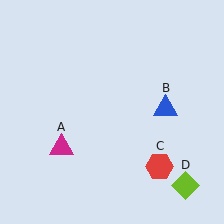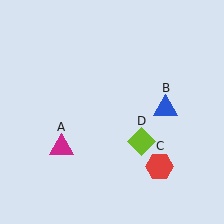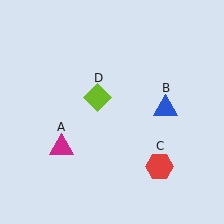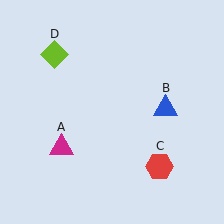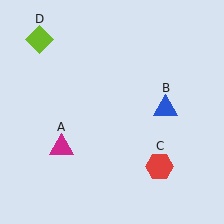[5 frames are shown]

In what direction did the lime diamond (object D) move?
The lime diamond (object D) moved up and to the left.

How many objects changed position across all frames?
1 object changed position: lime diamond (object D).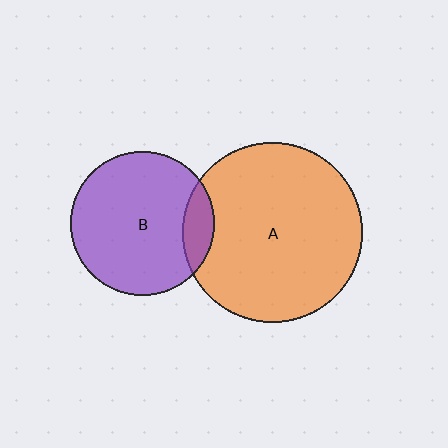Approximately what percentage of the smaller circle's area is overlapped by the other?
Approximately 15%.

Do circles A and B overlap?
Yes.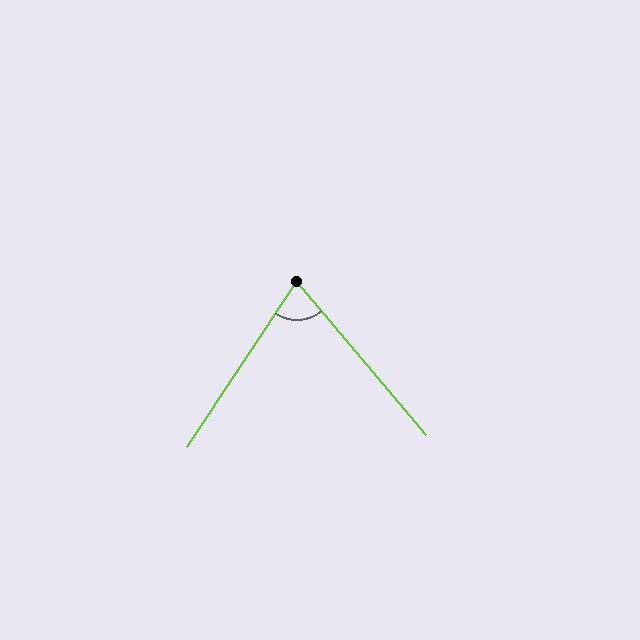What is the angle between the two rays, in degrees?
Approximately 74 degrees.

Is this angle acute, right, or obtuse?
It is acute.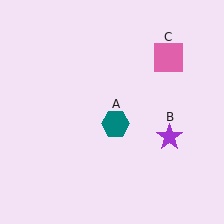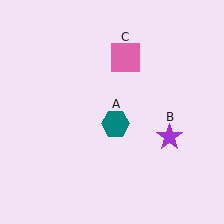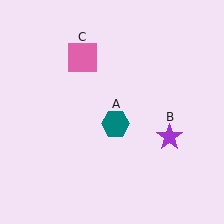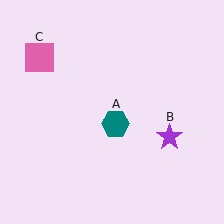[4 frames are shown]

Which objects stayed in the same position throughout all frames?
Teal hexagon (object A) and purple star (object B) remained stationary.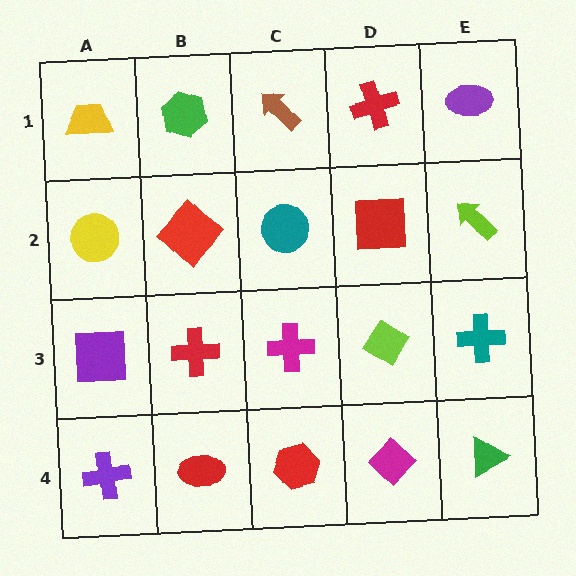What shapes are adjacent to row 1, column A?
A yellow circle (row 2, column A), a green hexagon (row 1, column B).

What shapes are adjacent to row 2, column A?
A yellow trapezoid (row 1, column A), a purple square (row 3, column A), a red diamond (row 2, column B).